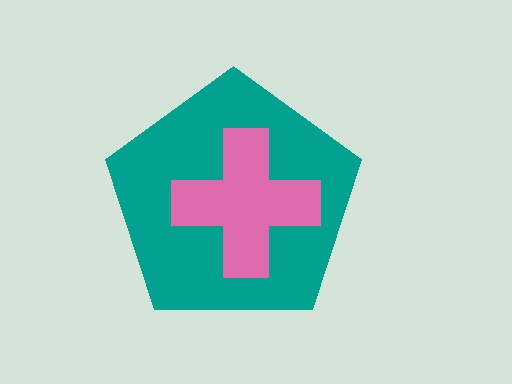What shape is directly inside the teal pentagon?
The pink cross.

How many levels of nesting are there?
2.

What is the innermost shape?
The pink cross.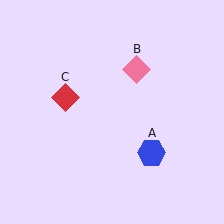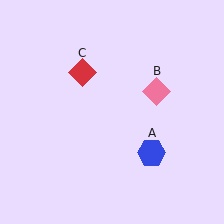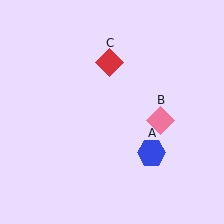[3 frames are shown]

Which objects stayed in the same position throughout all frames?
Blue hexagon (object A) remained stationary.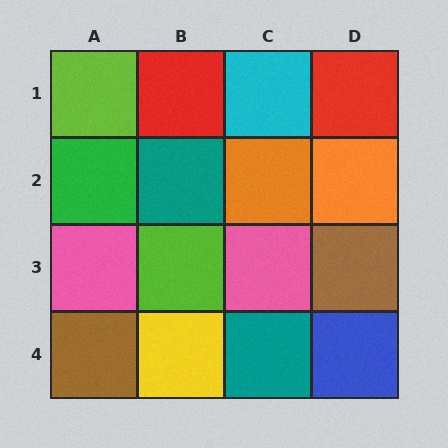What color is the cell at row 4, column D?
Blue.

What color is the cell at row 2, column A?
Green.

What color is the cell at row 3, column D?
Brown.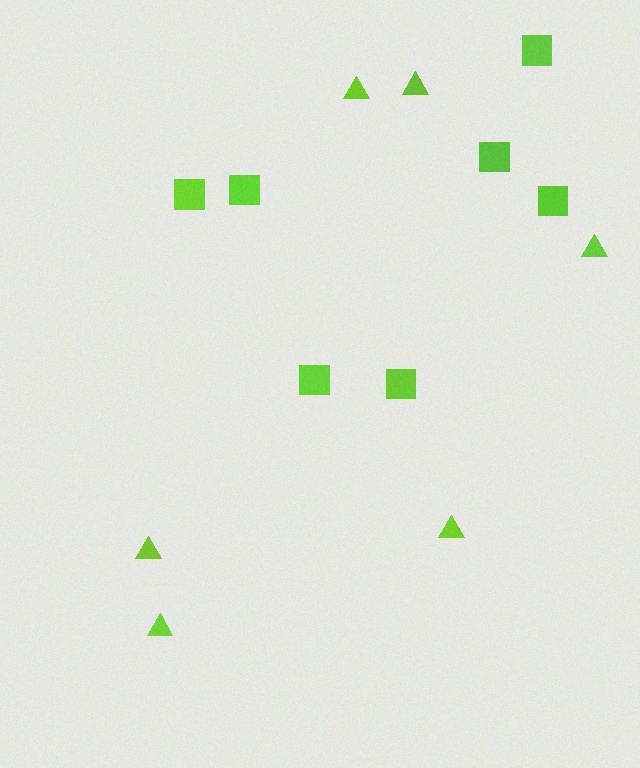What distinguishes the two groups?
There are 2 groups: one group of triangles (6) and one group of squares (7).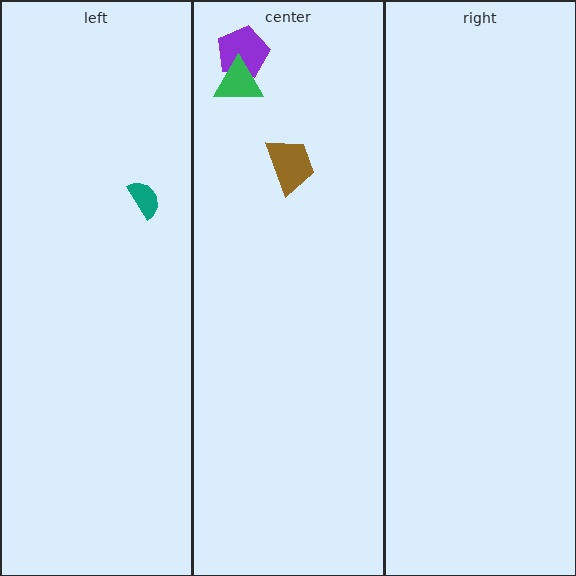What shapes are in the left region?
The teal semicircle.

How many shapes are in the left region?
1.